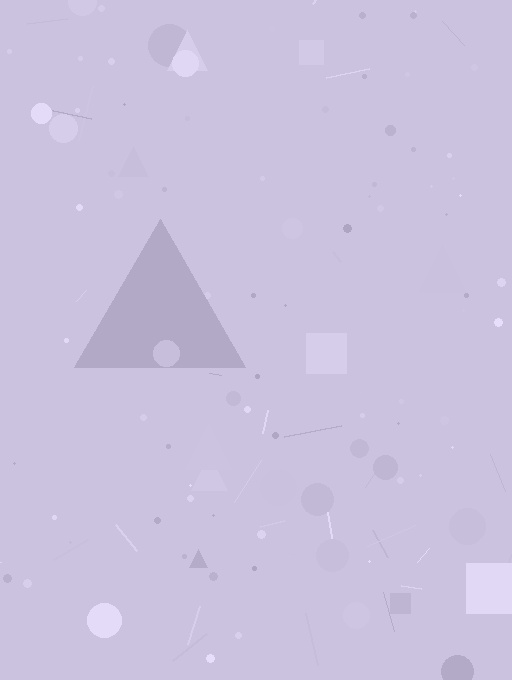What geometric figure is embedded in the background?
A triangle is embedded in the background.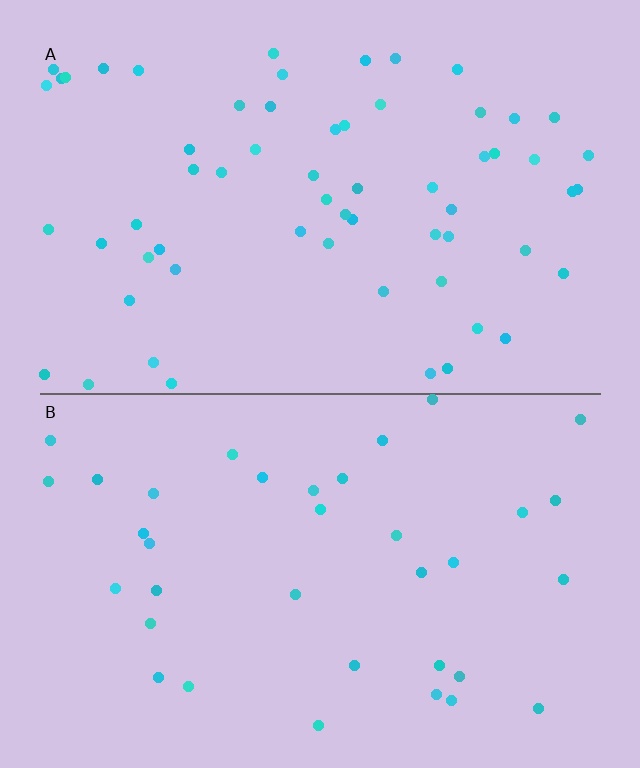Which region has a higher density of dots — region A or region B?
A (the top).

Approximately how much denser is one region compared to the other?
Approximately 1.7× — region A over region B.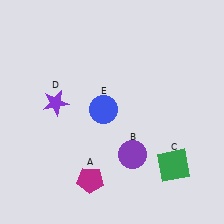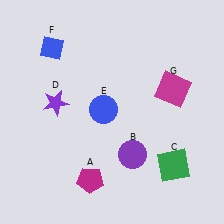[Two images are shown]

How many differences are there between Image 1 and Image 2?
There are 2 differences between the two images.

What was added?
A blue diamond (F), a magenta square (G) were added in Image 2.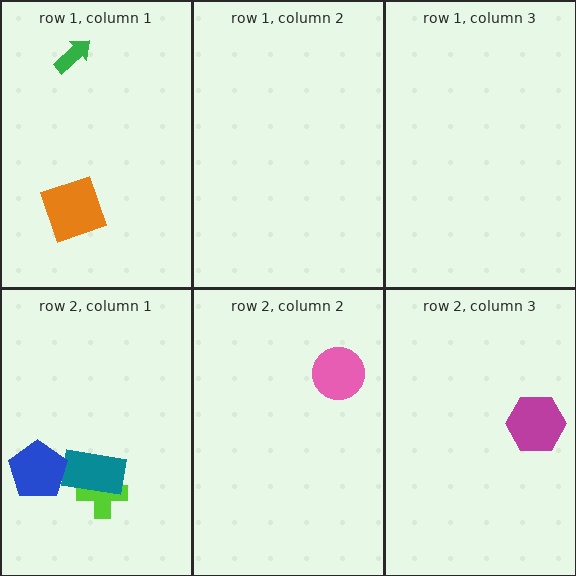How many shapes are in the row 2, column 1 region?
3.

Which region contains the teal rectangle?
The row 2, column 1 region.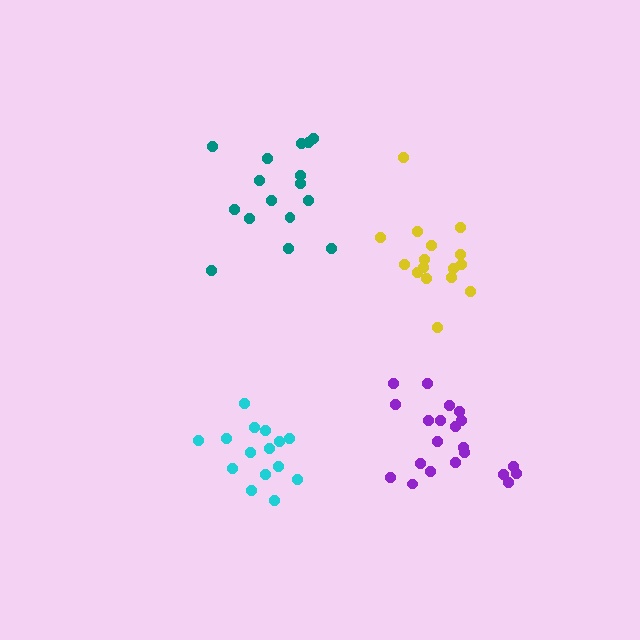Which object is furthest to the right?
The yellow cluster is rightmost.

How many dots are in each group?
Group 1: 16 dots, Group 2: 16 dots, Group 3: 15 dots, Group 4: 21 dots (68 total).